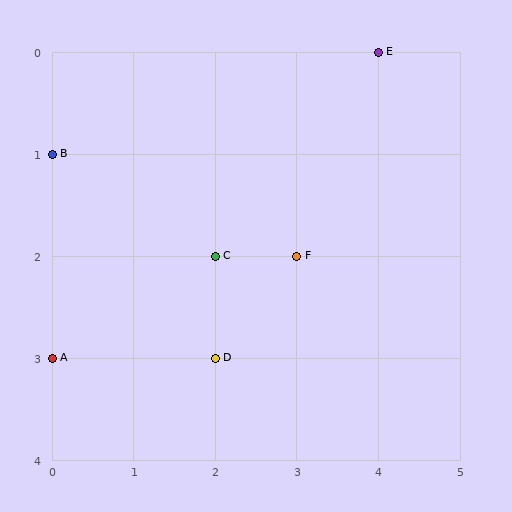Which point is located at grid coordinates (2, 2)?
Point C is at (2, 2).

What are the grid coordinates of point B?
Point B is at grid coordinates (0, 1).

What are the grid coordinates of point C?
Point C is at grid coordinates (2, 2).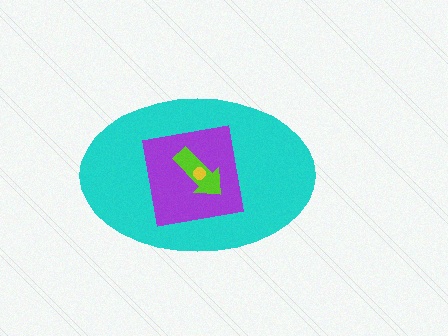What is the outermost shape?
The cyan ellipse.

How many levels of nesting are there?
4.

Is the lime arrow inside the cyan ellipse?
Yes.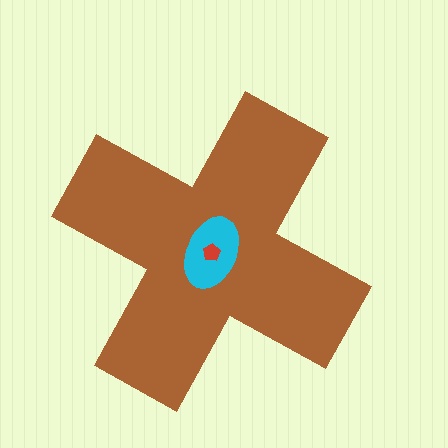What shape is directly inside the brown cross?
The cyan ellipse.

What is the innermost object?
The red pentagon.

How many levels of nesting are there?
3.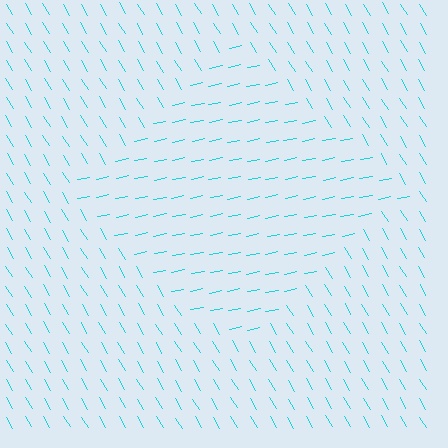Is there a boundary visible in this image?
Yes, there is a texture boundary formed by a change in line orientation.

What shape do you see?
I see a diamond.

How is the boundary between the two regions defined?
The boundary is defined purely by a change in line orientation (approximately 71 degrees difference). All lines are the same color and thickness.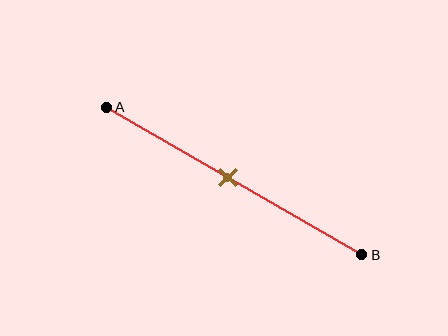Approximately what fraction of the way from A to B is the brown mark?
The brown mark is approximately 50% of the way from A to B.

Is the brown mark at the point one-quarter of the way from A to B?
No, the mark is at about 50% from A, not at the 25% one-quarter point.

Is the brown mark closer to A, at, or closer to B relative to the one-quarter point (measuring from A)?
The brown mark is closer to point B than the one-quarter point of segment AB.